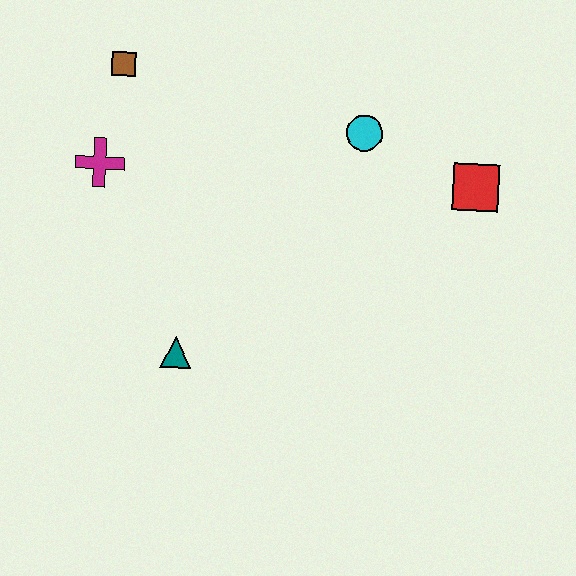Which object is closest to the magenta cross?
The brown square is closest to the magenta cross.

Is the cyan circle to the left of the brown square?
No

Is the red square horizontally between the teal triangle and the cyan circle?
No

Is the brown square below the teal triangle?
No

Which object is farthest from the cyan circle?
The teal triangle is farthest from the cyan circle.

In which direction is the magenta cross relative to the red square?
The magenta cross is to the left of the red square.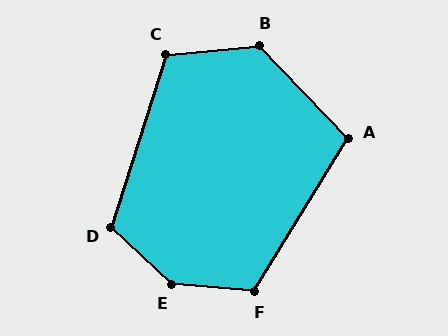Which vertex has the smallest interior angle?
A, at approximately 105 degrees.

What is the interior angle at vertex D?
Approximately 116 degrees (obtuse).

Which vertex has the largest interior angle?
E, at approximately 142 degrees.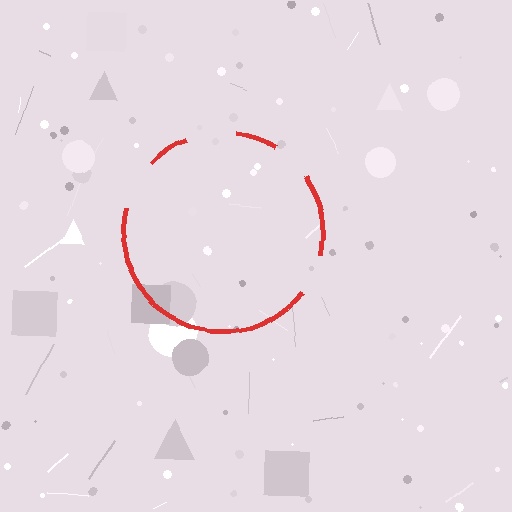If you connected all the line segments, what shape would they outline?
They would outline a circle.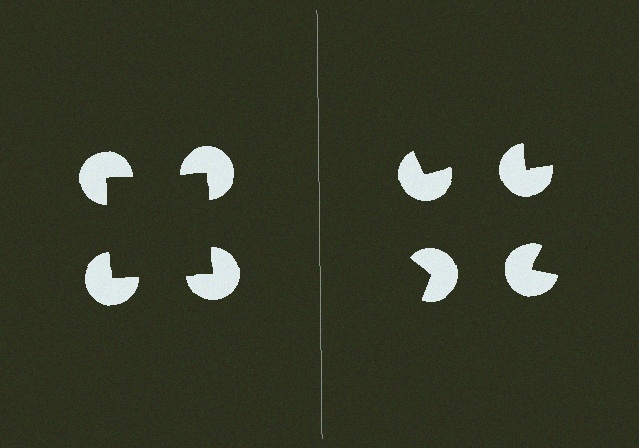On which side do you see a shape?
An illusory square appears on the left side. On the right side the wedge cuts are rotated, so no coherent shape forms.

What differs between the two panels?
The pac-man discs are positioned identically on both sides; only the wedge orientations differ. On the left they align to a square; on the right they are misaligned.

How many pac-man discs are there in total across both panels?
8 — 4 on each side.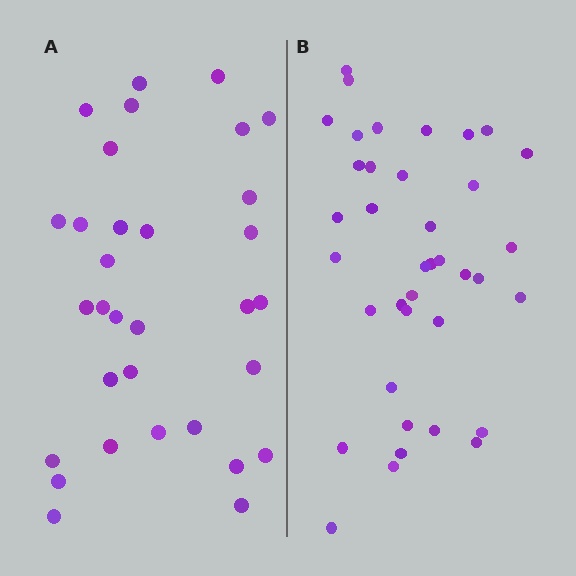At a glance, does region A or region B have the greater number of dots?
Region B (the right region) has more dots.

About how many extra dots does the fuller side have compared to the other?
Region B has about 6 more dots than region A.